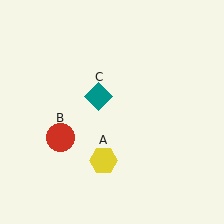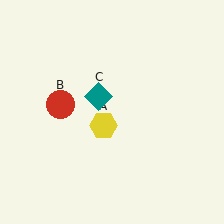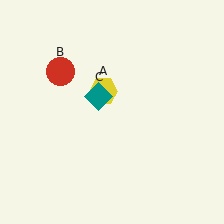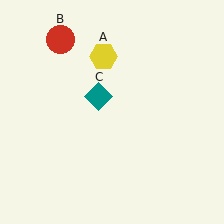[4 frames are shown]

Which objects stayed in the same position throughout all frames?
Teal diamond (object C) remained stationary.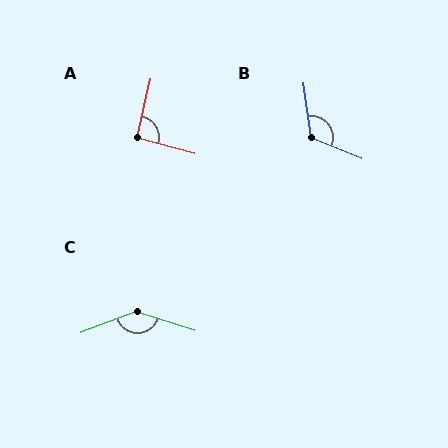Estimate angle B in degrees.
Approximately 119 degrees.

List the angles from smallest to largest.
A (92°), B (119°), C (141°).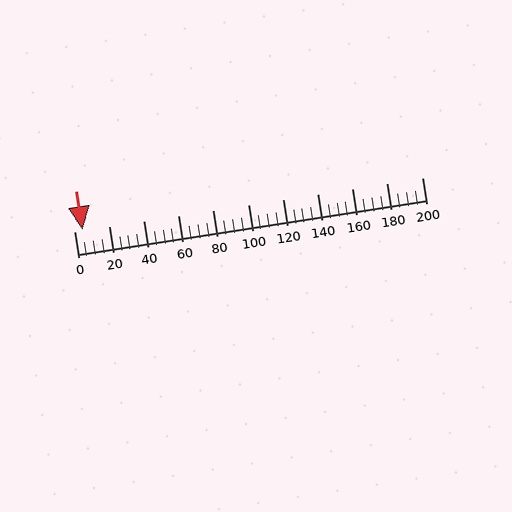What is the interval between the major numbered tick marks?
The major tick marks are spaced 20 units apart.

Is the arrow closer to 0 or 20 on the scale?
The arrow is closer to 0.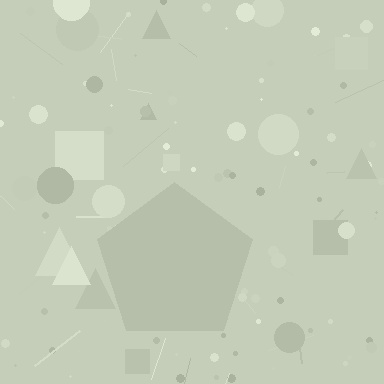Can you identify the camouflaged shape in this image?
The camouflaged shape is a pentagon.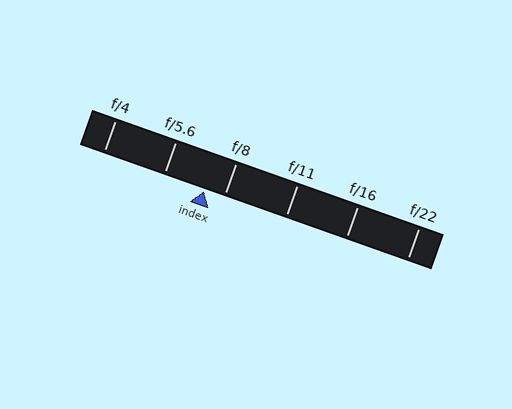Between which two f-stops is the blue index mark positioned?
The index mark is between f/5.6 and f/8.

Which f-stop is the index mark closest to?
The index mark is closest to f/8.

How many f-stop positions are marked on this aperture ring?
There are 6 f-stop positions marked.